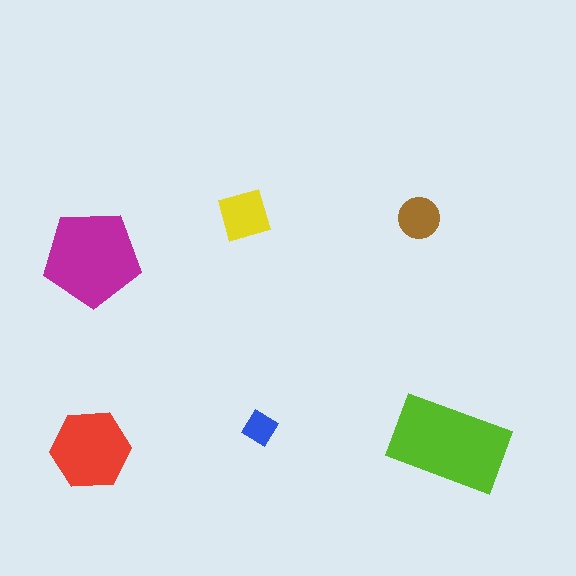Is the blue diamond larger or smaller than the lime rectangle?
Smaller.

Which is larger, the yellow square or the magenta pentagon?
The magenta pentagon.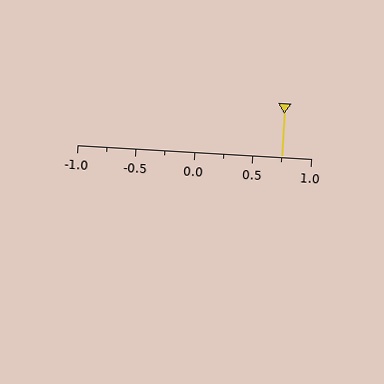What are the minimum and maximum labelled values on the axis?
The axis runs from -1.0 to 1.0.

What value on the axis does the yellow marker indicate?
The marker indicates approximately 0.75.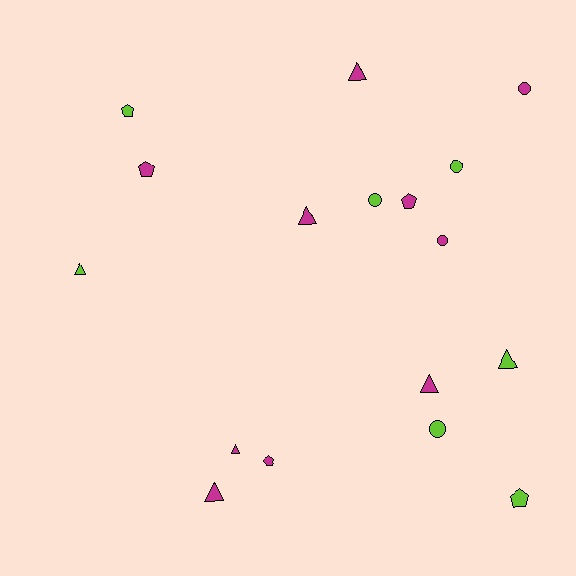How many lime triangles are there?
There are 2 lime triangles.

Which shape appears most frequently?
Triangle, with 7 objects.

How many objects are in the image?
There are 17 objects.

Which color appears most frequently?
Magenta, with 10 objects.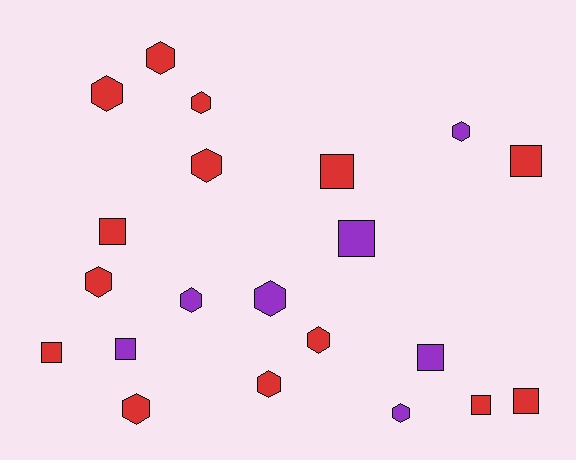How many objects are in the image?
There are 21 objects.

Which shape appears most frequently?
Hexagon, with 12 objects.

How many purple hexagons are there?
There are 4 purple hexagons.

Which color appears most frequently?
Red, with 14 objects.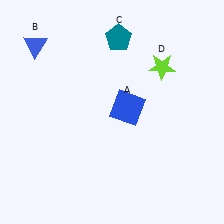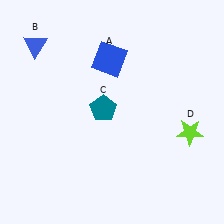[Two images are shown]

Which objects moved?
The objects that moved are: the blue square (A), the teal pentagon (C), the lime star (D).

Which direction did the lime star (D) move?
The lime star (D) moved down.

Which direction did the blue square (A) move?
The blue square (A) moved up.